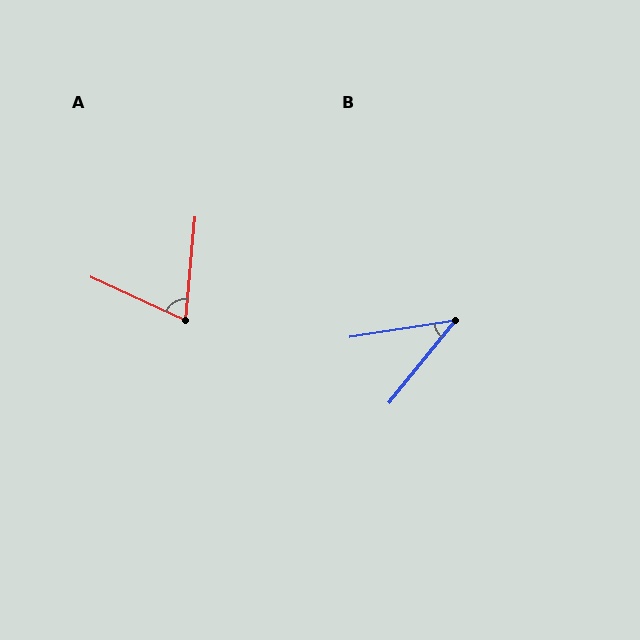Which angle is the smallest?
B, at approximately 42 degrees.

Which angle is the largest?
A, at approximately 71 degrees.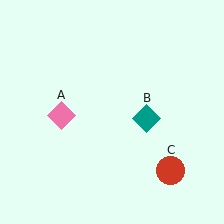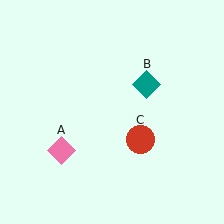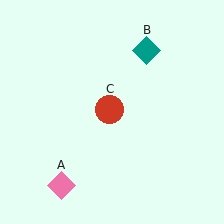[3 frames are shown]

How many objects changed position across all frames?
3 objects changed position: pink diamond (object A), teal diamond (object B), red circle (object C).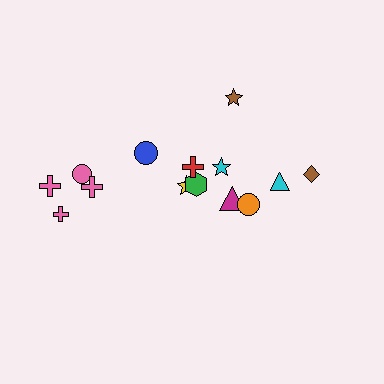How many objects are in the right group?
There are 8 objects.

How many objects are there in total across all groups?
There are 14 objects.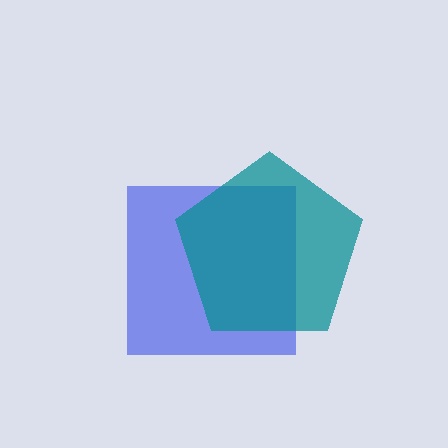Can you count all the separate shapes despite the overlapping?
Yes, there are 2 separate shapes.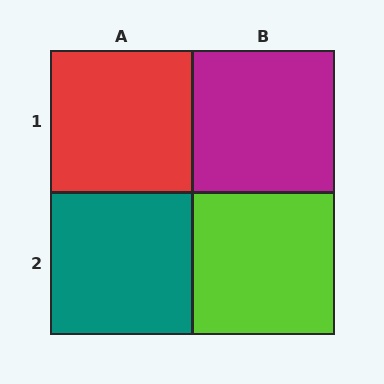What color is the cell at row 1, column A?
Red.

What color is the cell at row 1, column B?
Magenta.